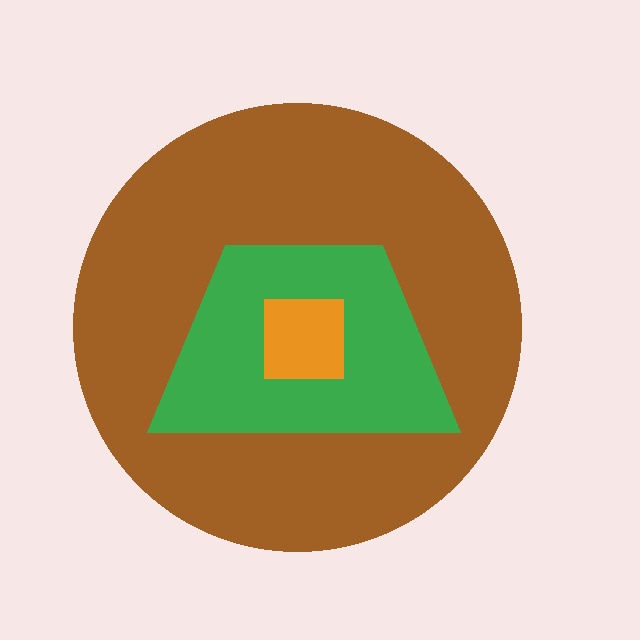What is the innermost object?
The orange square.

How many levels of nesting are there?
3.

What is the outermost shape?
The brown circle.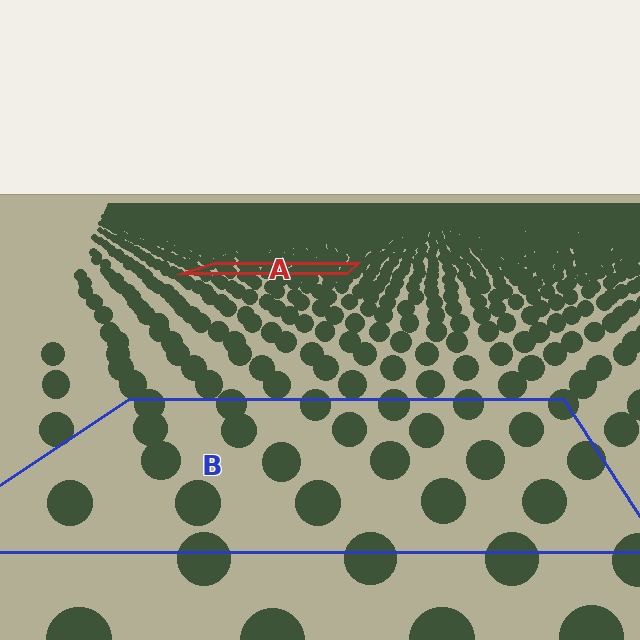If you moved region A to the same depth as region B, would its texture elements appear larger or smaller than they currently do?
They would appear larger. At a closer depth, the same texture elements are projected at a bigger on-screen size.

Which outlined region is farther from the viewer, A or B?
Region A is farther from the viewer — the texture elements inside it appear smaller and more densely packed.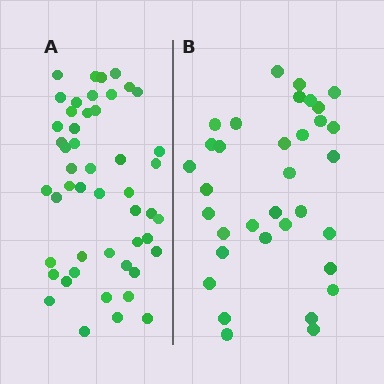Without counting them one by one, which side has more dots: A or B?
Region A (the left region) has more dots.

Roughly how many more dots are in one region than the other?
Region A has approximately 15 more dots than region B.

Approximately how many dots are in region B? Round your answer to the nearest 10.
About 30 dots. (The exact count is 34, which rounds to 30.)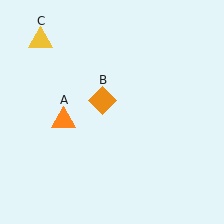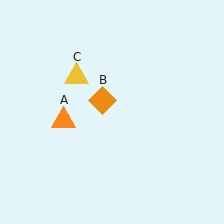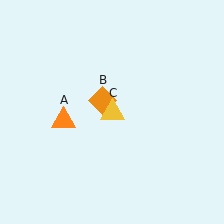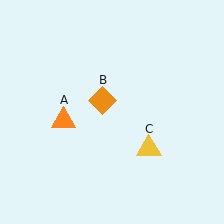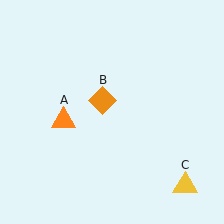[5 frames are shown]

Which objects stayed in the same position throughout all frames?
Orange triangle (object A) and orange diamond (object B) remained stationary.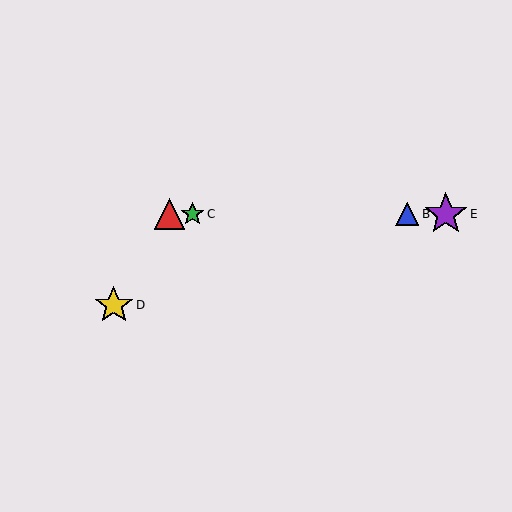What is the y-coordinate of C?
Object C is at y≈214.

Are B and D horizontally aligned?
No, B is at y≈214 and D is at y≈305.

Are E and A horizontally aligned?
Yes, both are at y≈214.